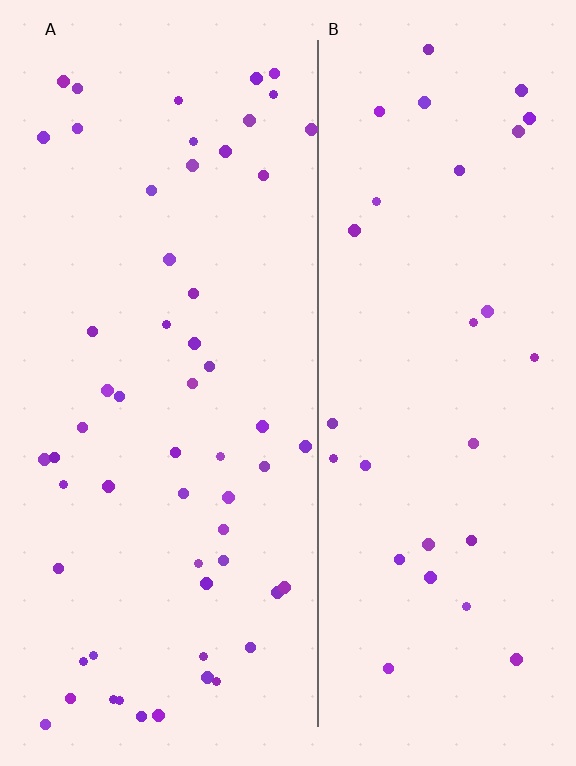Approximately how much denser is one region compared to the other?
Approximately 1.9× — region A over region B.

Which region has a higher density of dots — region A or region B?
A (the left).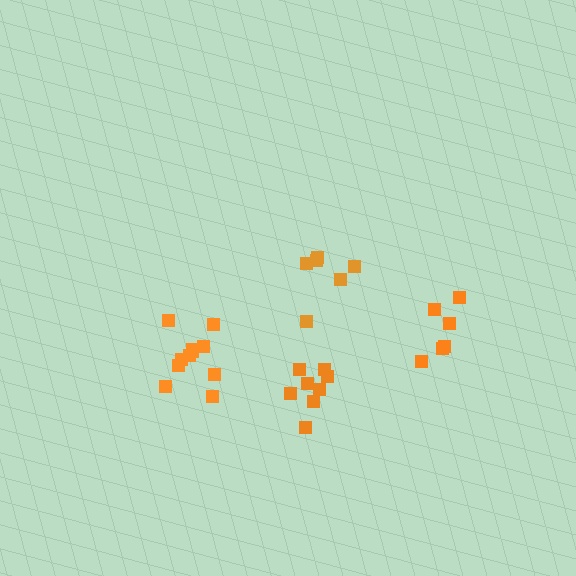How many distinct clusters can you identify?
There are 4 distinct clusters.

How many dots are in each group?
Group 1: 11 dots, Group 2: 6 dots, Group 3: 6 dots, Group 4: 8 dots (31 total).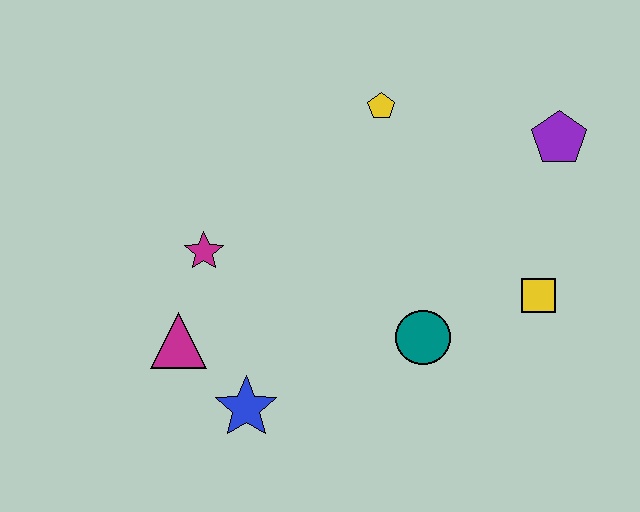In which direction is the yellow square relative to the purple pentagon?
The yellow square is below the purple pentagon.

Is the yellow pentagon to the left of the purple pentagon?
Yes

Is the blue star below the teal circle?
Yes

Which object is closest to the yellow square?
The teal circle is closest to the yellow square.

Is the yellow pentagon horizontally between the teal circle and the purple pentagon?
No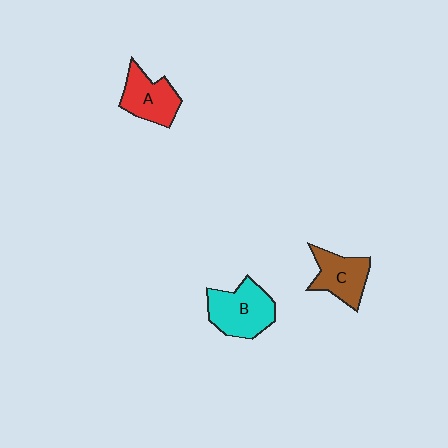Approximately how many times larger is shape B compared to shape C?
Approximately 1.3 times.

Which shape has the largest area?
Shape B (cyan).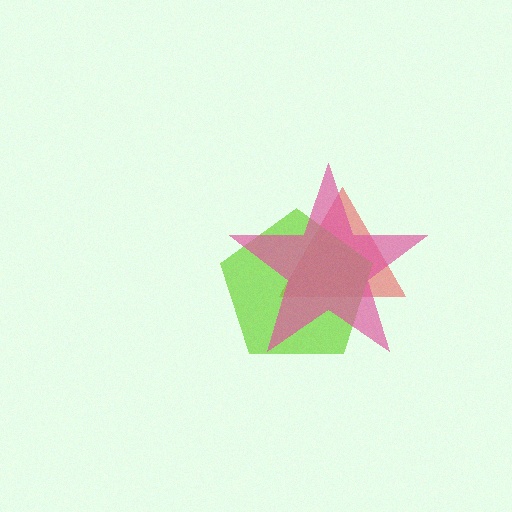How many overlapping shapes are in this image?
There are 3 overlapping shapes in the image.